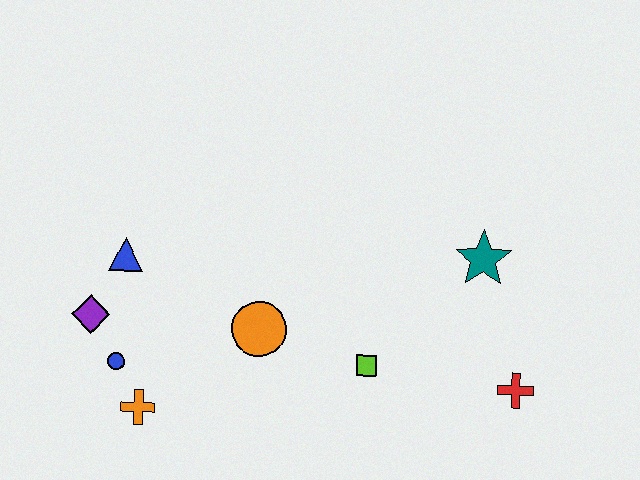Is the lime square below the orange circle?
Yes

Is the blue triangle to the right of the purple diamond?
Yes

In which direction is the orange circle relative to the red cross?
The orange circle is to the left of the red cross.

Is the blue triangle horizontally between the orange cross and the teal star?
No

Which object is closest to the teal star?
The red cross is closest to the teal star.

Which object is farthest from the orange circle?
The red cross is farthest from the orange circle.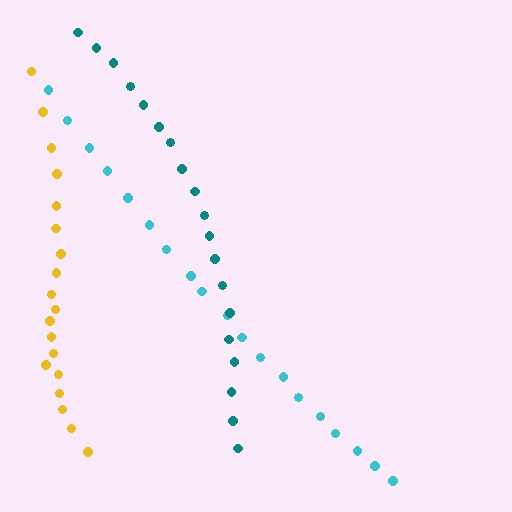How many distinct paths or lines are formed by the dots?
There are 3 distinct paths.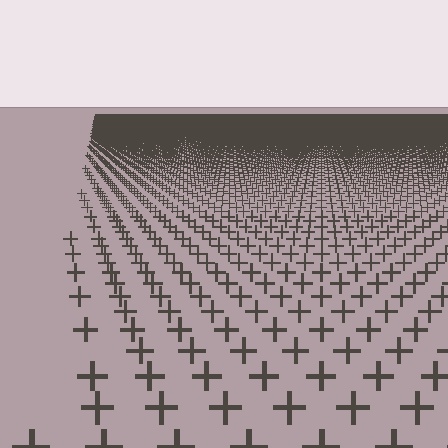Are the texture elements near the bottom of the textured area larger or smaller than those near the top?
Larger. Near the bottom, elements are closer to the viewer and appear at a bigger on-screen size.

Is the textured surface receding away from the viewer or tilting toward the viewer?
The surface is receding away from the viewer. Texture elements get smaller and denser toward the top.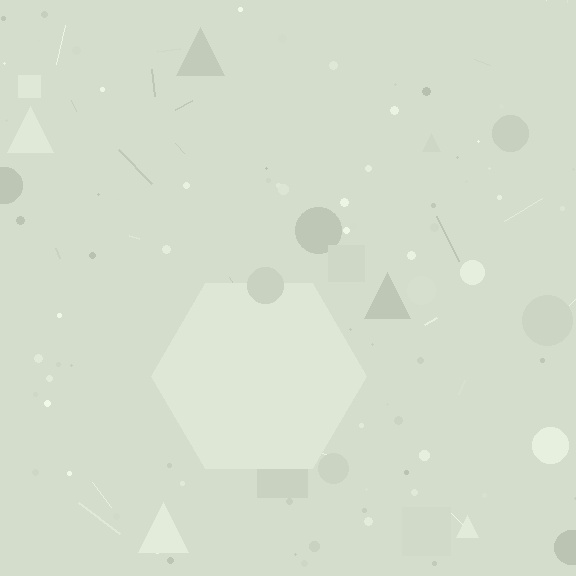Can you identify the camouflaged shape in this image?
The camouflaged shape is a hexagon.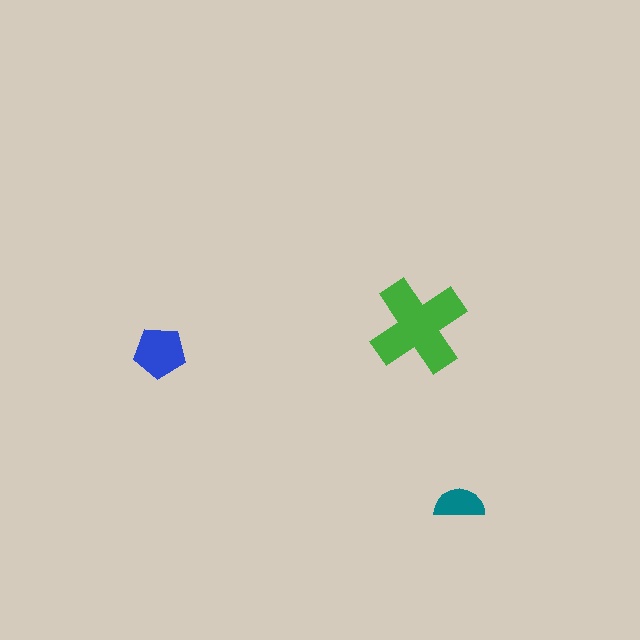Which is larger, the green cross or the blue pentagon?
The green cross.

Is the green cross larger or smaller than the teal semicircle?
Larger.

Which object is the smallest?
The teal semicircle.